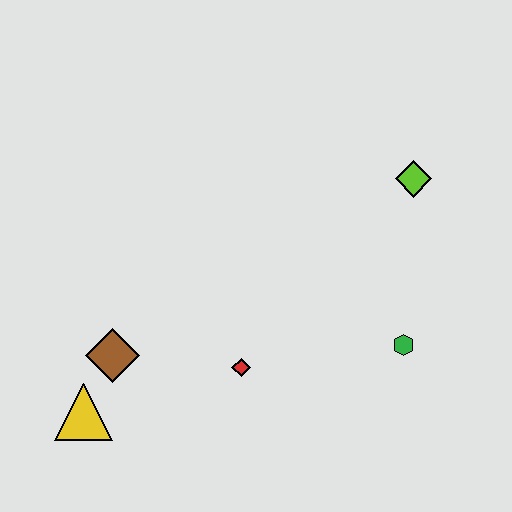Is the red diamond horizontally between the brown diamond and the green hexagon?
Yes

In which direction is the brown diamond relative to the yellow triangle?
The brown diamond is above the yellow triangle.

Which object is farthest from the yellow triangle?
The lime diamond is farthest from the yellow triangle.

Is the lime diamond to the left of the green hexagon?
No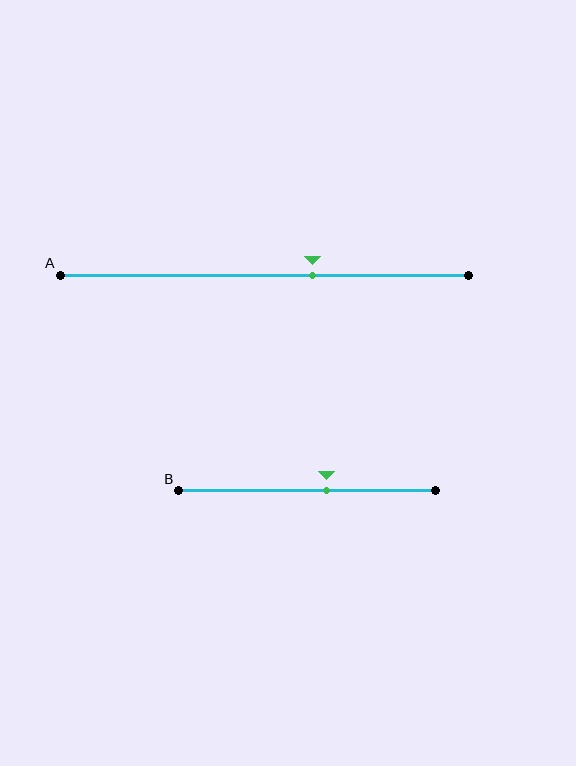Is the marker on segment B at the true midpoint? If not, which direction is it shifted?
No, the marker on segment B is shifted to the right by about 8% of the segment length.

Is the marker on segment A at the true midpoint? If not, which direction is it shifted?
No, the marker on segment A is shifted to the right by about 12% of the segment length.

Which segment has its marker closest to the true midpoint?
Segment B has its marker closest to the true midpoint.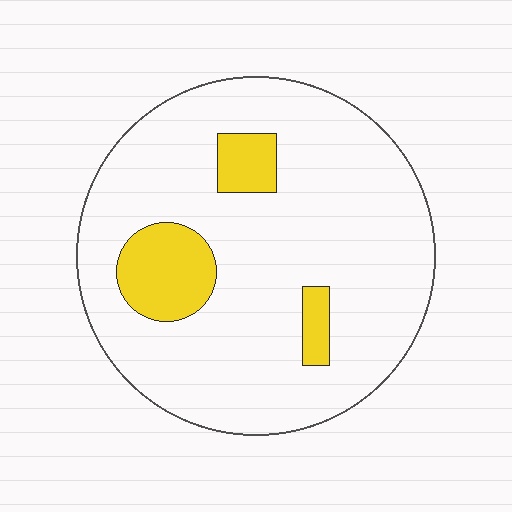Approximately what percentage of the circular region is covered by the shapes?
Approximately 15%.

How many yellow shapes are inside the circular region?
3.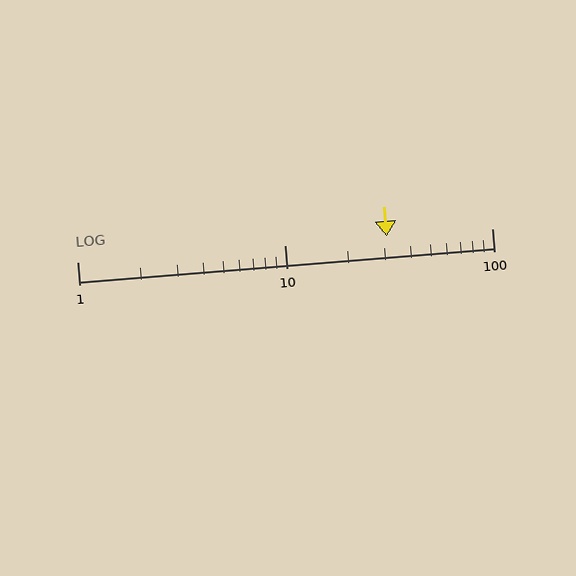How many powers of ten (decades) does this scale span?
The scale spans 2 decades, from 1 to 100.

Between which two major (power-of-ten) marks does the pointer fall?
The pointer is between 10 and 100.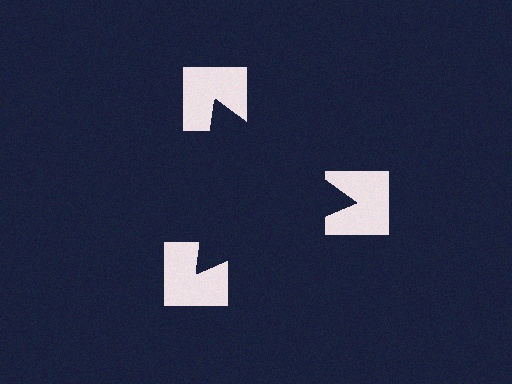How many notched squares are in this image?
There are 3 — one at each vertex of the illusory triangle.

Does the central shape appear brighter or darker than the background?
It typically appears slightly darker than the background, even though no actual brightness change is drawn.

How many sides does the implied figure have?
3 sides.